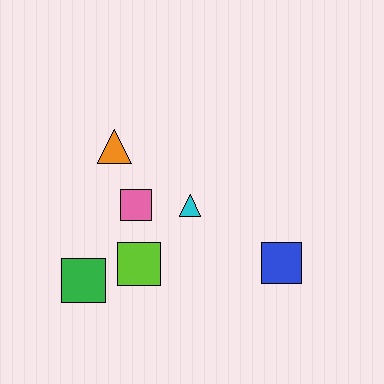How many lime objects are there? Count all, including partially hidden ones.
There is 1 lime object.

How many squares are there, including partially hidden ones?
There are 4 squares.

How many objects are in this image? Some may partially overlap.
There are 6 objects.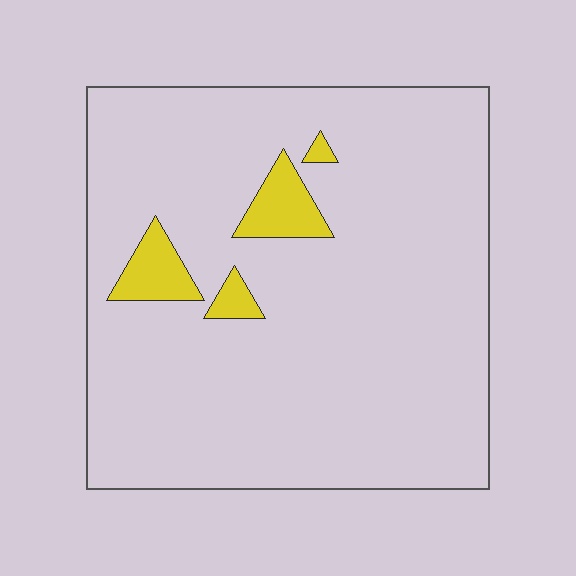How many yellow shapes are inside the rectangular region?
4.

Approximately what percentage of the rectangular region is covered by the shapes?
Approximately 5%.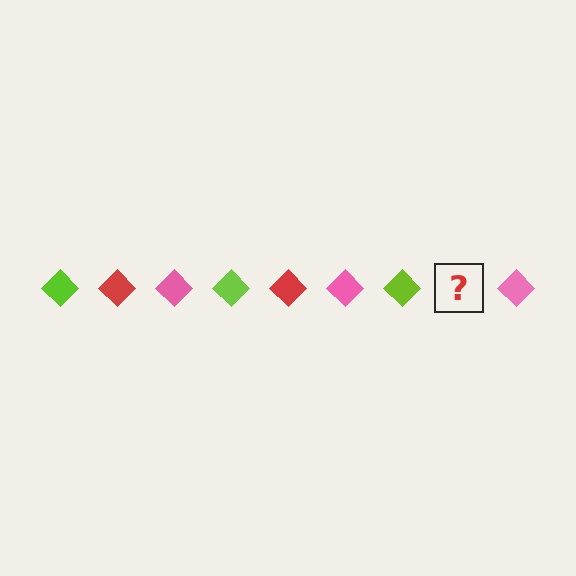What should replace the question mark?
The question mark should be replaced with a red diamond.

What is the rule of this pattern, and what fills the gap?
The rule is that the pattern cycles through lime, red, pink diamonds. The gap should be filled with a red diamond.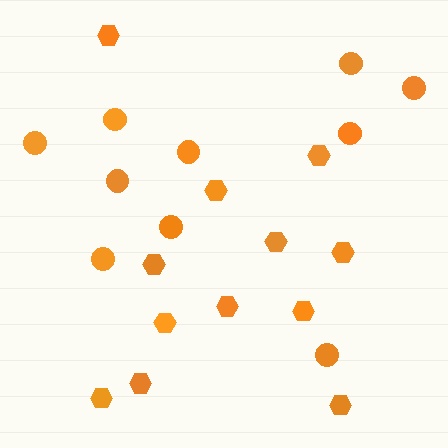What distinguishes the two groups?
There are 2 groups: one group of hexagons (12) and one group of circles (10).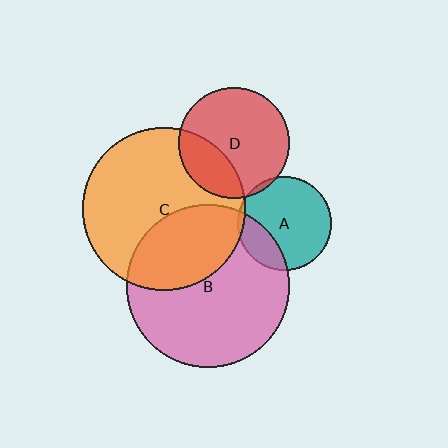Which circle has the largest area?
Circle B (pink).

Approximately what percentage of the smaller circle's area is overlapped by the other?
Approximately 25%.